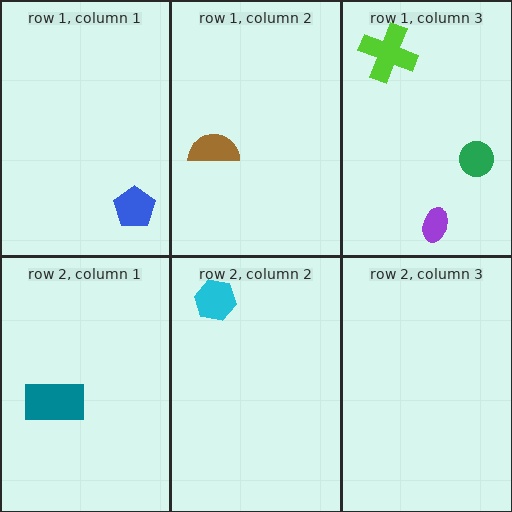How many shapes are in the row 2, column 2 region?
1.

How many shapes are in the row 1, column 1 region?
1.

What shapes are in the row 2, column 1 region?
The teal rectangle.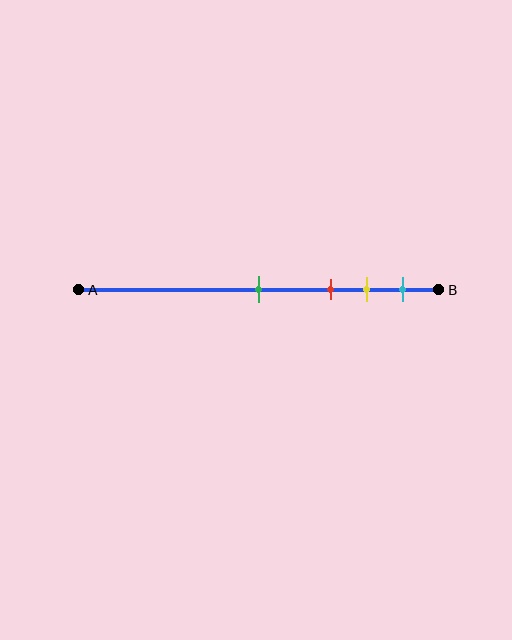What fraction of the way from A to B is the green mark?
The green mark is approximately 50% (0.5) of the way from A to B.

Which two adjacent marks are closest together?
The yellow and cyan marks are the closest adjacent pair.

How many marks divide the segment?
There are 4 marks dividing the segment.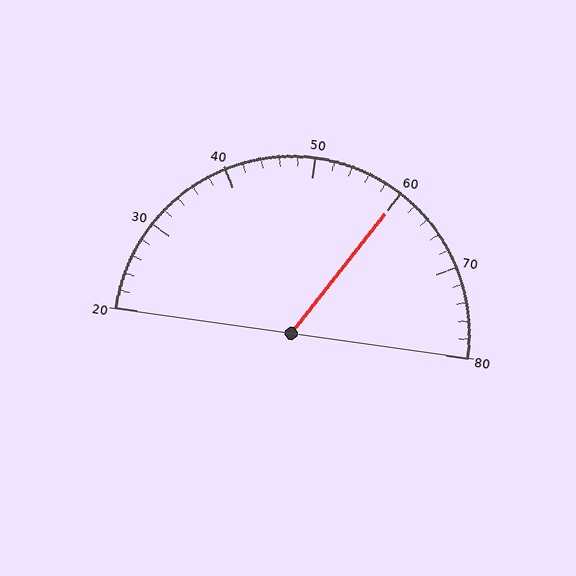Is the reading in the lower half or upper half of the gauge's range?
The reading is in the upper half of the range (20 to 80).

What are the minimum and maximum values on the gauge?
The gauge ranges from 20 to 80.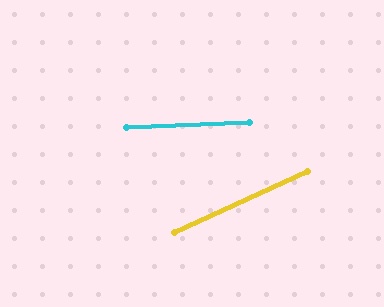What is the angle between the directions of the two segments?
Approximately 22 degrees.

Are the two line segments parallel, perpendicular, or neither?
Neither parallel nor perpendicular — they differ by about 22°.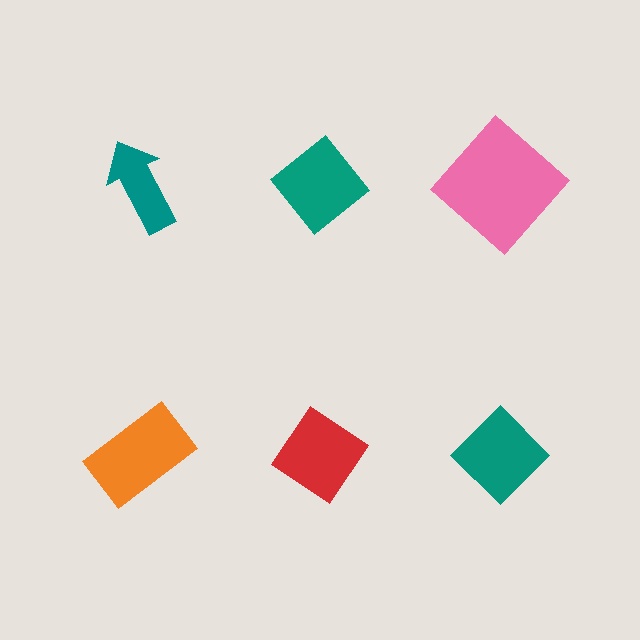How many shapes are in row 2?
3 shapes.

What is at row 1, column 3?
A pink diamond.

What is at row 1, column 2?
A teal diamond.